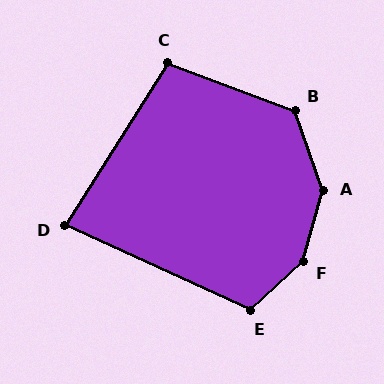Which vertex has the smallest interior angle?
D, at approximately 82 degrees.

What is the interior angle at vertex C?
Approximately 102 degrees (obtuse).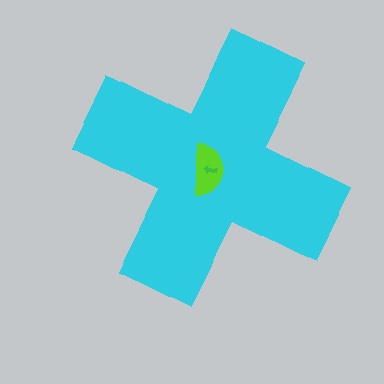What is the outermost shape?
The cyan cross.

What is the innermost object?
The green arrow.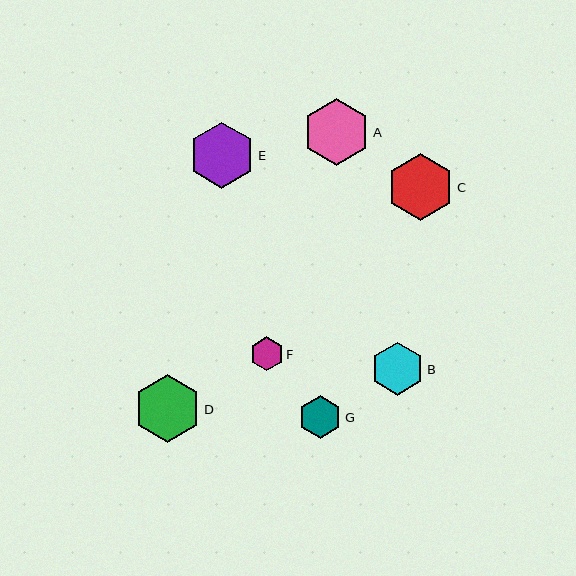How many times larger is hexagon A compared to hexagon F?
Hexagon A is approximately 2.0 times the size of hexagon F.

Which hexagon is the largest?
Hexagon D is the largest with a size of approximately 68 pixels.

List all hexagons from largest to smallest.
From largest to smallest: D, A, C, E, B, G, F.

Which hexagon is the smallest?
Hexagon F is the smallest with a size of approximately 34 pixels.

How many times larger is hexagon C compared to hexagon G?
Hexagon C is approximately 1.6 times the size of hexagon G.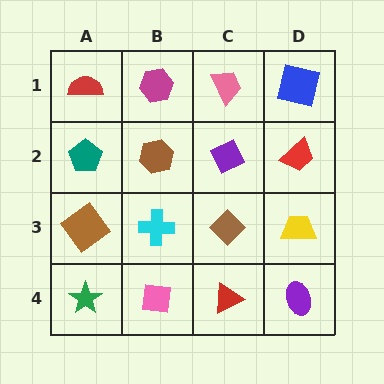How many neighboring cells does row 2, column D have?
3.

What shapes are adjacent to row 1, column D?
A red trapezoid (row 2, column D), a pink trapezoid (row 1, column C).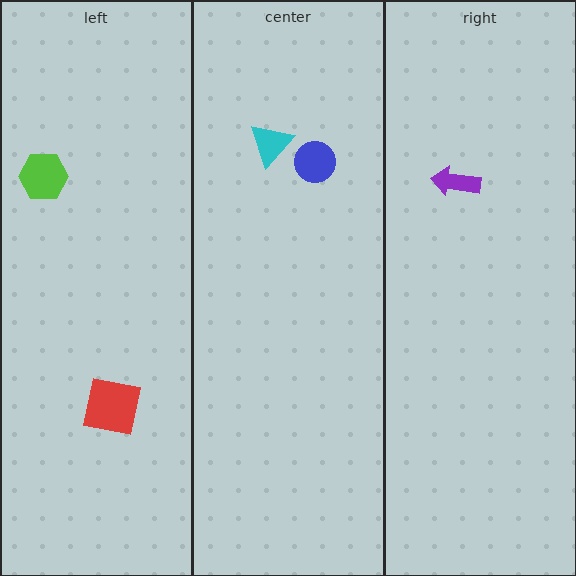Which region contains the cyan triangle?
The center region.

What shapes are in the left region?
The red square, the lime hexagon.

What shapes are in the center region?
The blue circle, the cyan triangle.